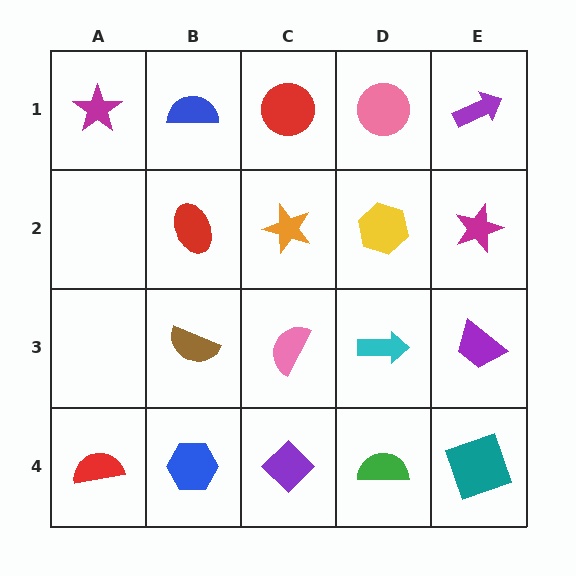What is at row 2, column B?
A red ellipse.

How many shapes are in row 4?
5 shapes.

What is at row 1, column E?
A purple arrow.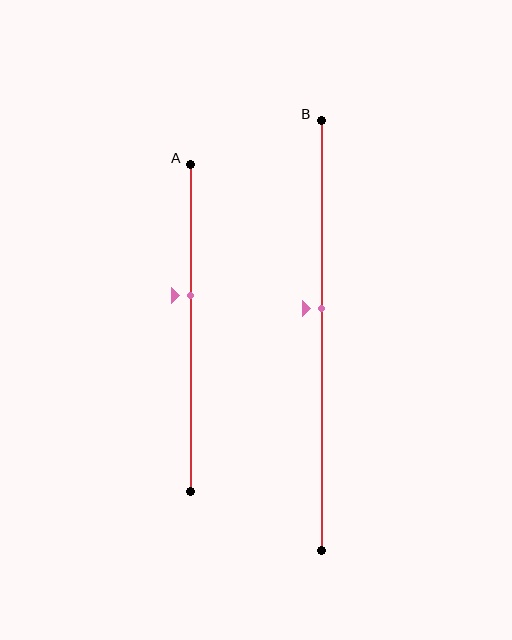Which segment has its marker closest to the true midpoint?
Segment B has its marker closest to the true midpoint.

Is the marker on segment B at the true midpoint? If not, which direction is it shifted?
No, the marker on segment B is shifted upward by about 6% of the segment length.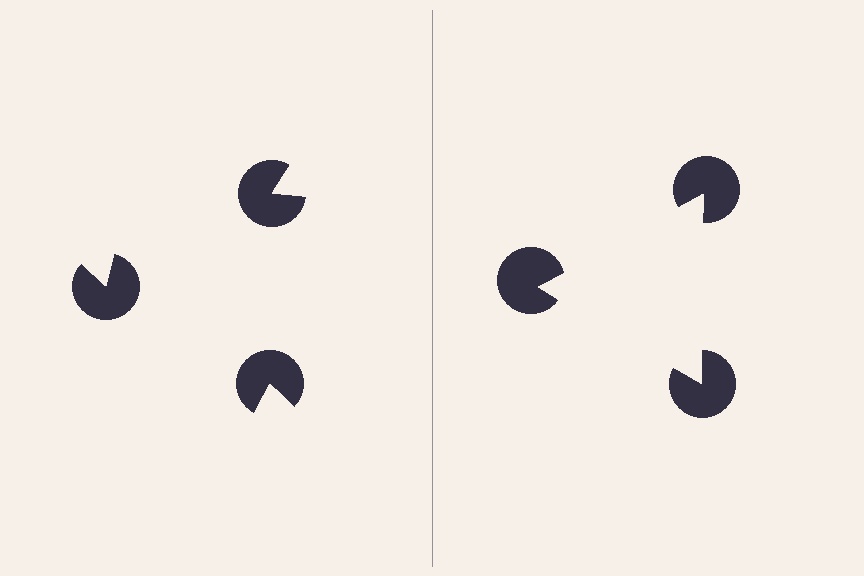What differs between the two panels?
The pac-man discs are positioned identically on both sides; only the wedge orientations differ. On the right they align to a triangle; on the left they are misaligned.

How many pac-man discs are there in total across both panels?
6 — 3 on each side.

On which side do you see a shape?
An illusory triangle appears on the right side. On the left side the wedge cuts are rotated, so no coherent shape forms.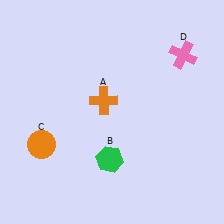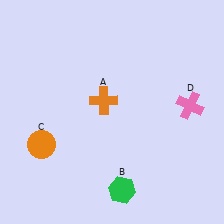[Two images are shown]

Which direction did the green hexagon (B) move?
The green hexagon (B) moved down.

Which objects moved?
The objects that moved are: the green hexagon (B), the pink cross (D).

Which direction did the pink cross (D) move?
The pink cross (D) moved down.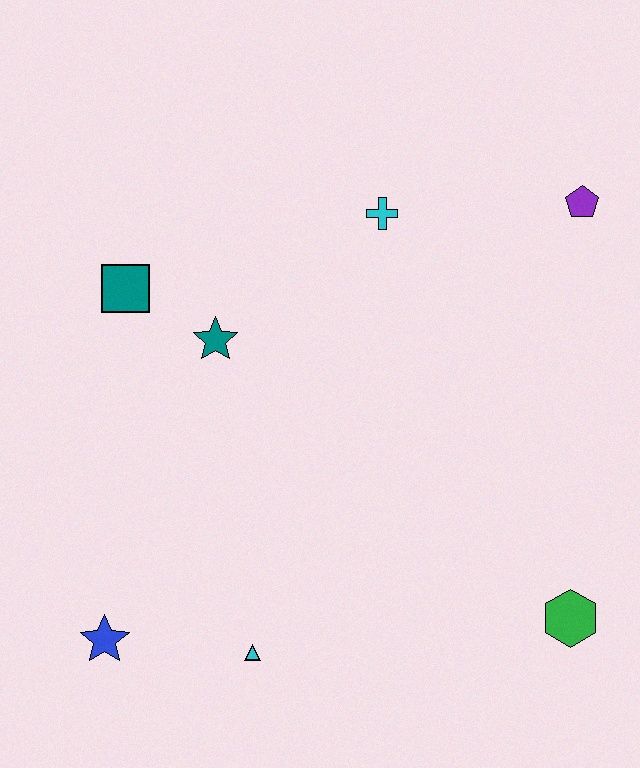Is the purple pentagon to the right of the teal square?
Yes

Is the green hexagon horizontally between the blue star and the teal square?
No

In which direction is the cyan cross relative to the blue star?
The cyan cross is above the blue star.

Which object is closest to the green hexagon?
The cyan triangle is closest to the green hexagon.